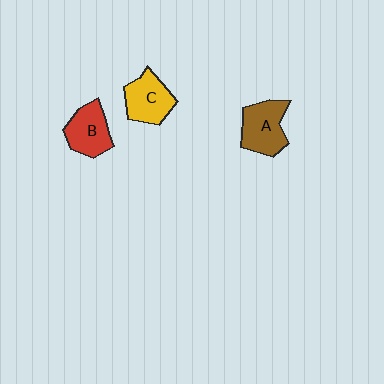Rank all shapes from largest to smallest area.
From largest to smallest: A (brown), C (yellow), B (red).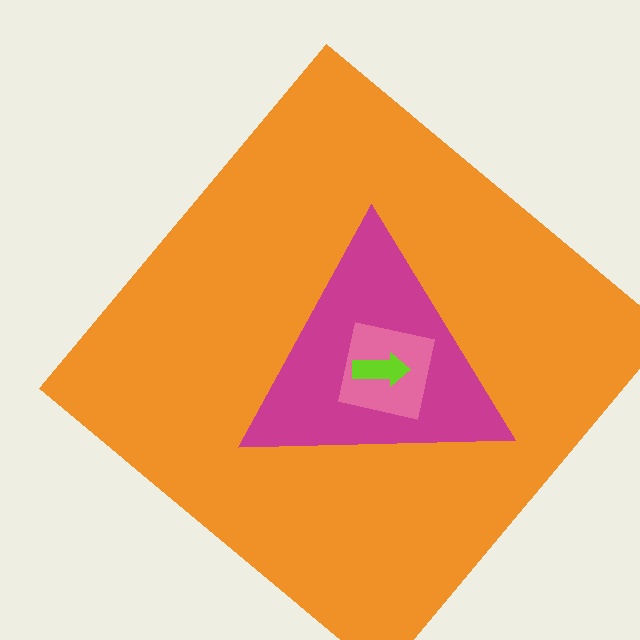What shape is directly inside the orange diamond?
The magenta triangle.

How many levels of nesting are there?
4.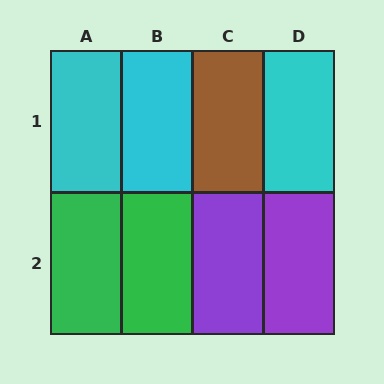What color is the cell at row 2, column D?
Purple.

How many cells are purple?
2 cells are purple.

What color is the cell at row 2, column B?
Green.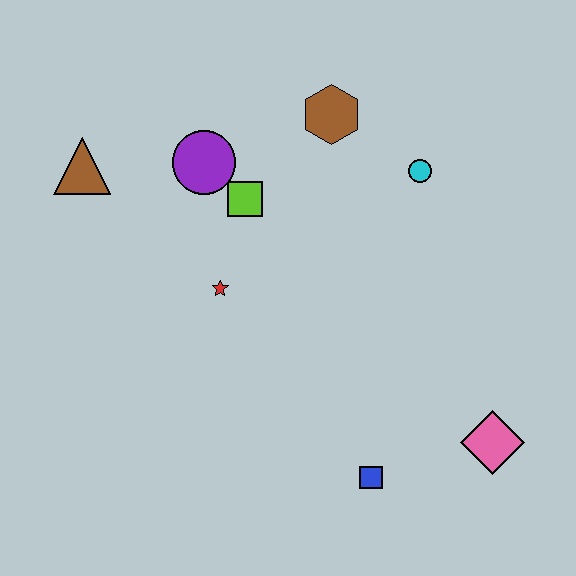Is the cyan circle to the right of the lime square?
Yes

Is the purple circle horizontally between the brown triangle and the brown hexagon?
Yes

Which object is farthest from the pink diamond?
The brown triangle is farthest from the pink diamond.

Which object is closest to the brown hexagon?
The cyan circle is closest to the brown hexagon.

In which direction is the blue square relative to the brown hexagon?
The blue square is below the brown hexagon.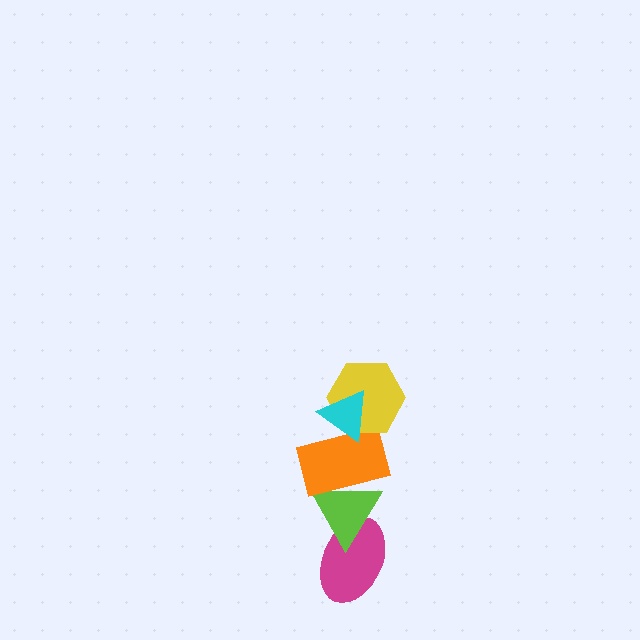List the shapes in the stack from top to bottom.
From top to bottom: the cyan triangle, the yellow hexagon, the orange rectangle, the lime triangle, the magenta ellipse.